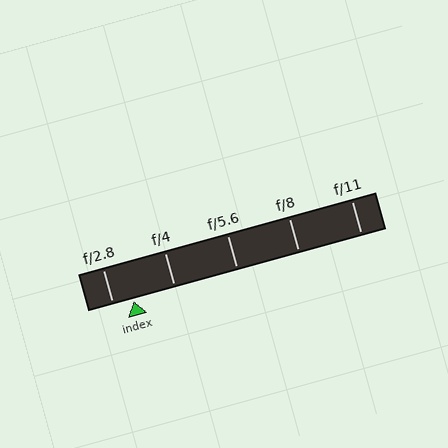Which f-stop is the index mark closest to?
The index mark is closest to f/2.8.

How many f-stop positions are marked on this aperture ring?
There are 5 f-stop positions marked.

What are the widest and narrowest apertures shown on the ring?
The widest aperture shown is f/2.8 and the narrowest is f/11.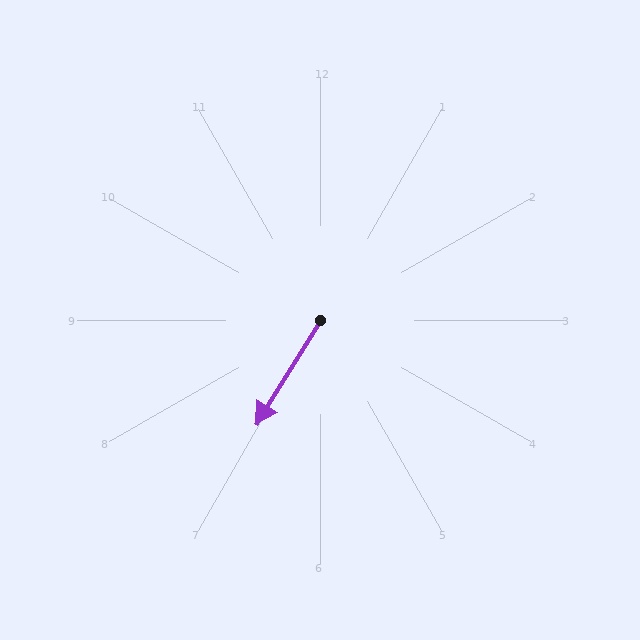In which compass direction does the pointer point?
Southwest.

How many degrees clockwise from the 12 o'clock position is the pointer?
Approximately 212 degrees.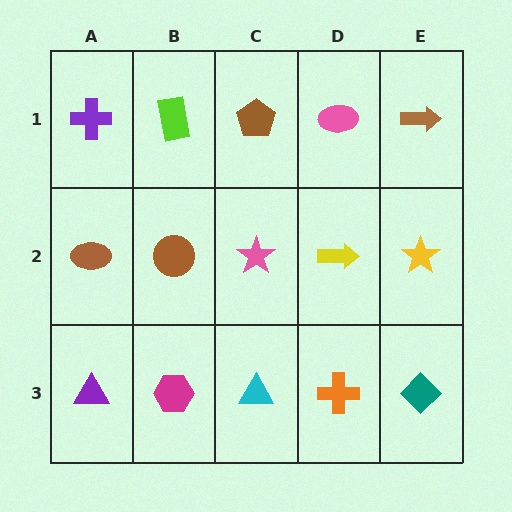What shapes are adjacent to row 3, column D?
A yellow arrow (row 2, column D), a cyan triangle (row 3, column C), a teal diamond (row 3, column E).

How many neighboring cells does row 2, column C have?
4.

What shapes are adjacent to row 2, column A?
A purple cross (row 1, column A), a purple triangle (row 3, column A), a brown circle (row 2, column B).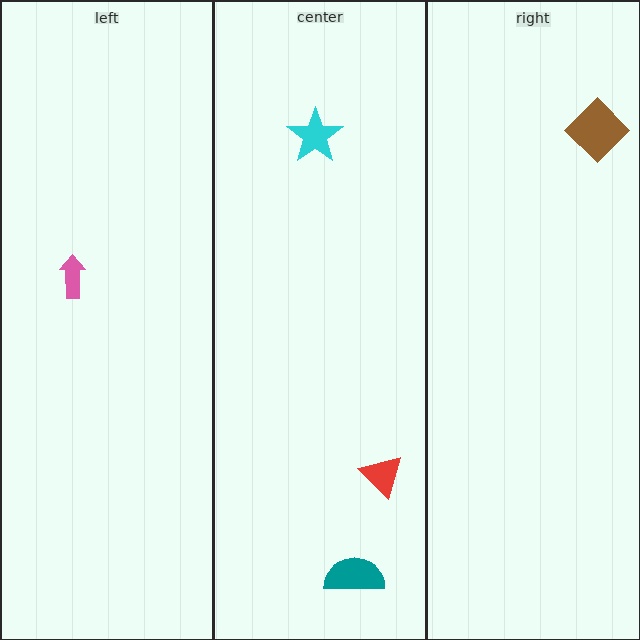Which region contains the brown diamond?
The right region.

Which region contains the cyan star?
The center region.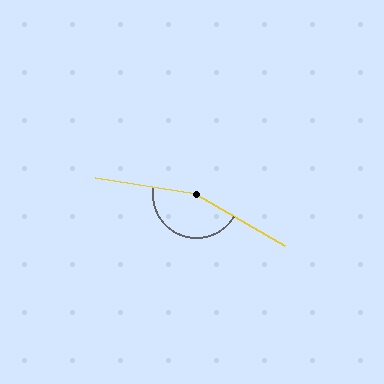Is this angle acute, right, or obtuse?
It is obtuse.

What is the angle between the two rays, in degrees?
Approximately 158 degrees.